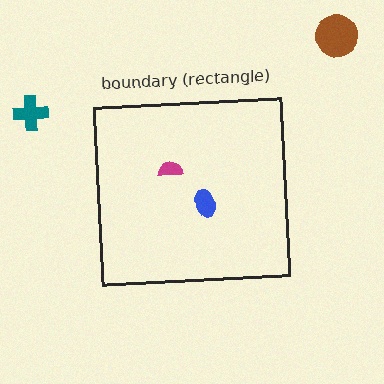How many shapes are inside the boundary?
2 inside, 2 outside.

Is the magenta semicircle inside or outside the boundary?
Inside.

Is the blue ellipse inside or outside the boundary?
Inside.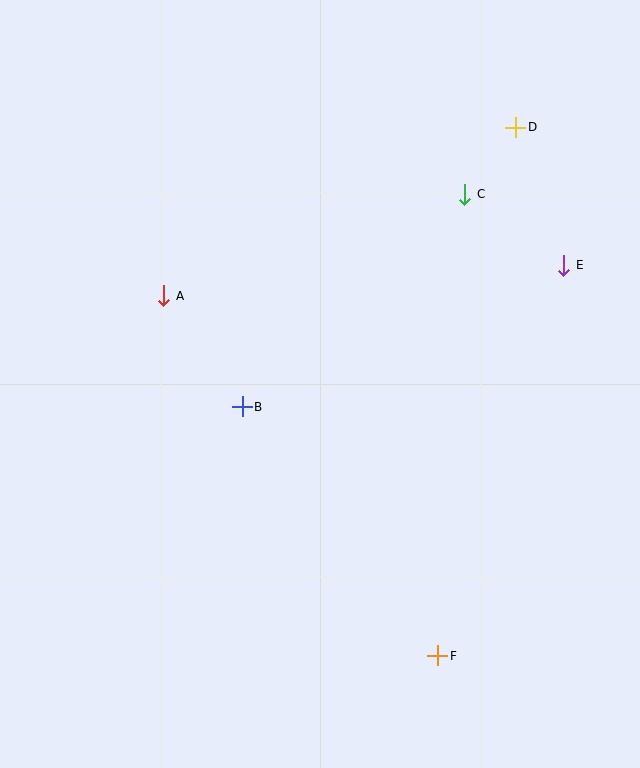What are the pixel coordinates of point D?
Point D is at (516, 127).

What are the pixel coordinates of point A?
Point A is at (164, 296).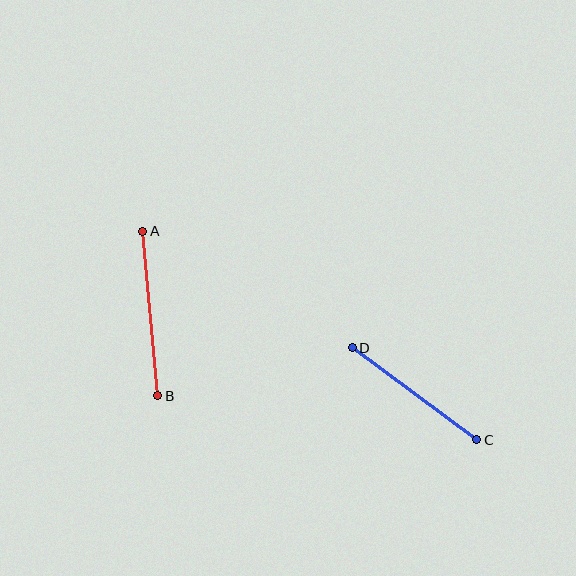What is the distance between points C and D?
The distance is approximately 155 pixels.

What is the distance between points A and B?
The distance is approximately 165 pixels.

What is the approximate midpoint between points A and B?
The midpoint is at approximately (150, 314) pixels.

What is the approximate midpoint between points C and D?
The midpoint is at approximately (415, 394) pixels.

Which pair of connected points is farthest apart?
Points A and B are farthest apart.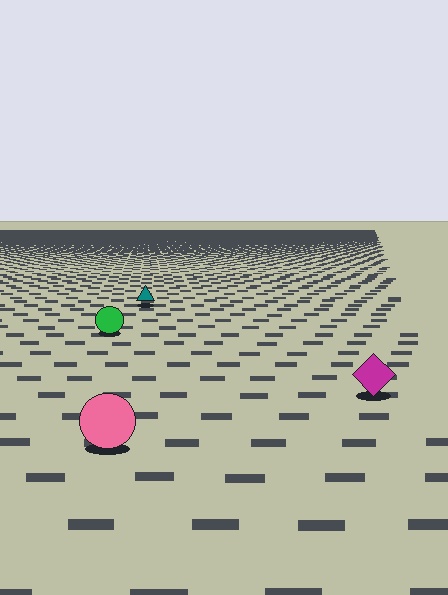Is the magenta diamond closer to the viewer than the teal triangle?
Yes. The magenta diamond is closer — you can tell from the texture gradient: the ground texture is coarser near it.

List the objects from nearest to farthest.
From nearest to farthest: the pink circle, the magenta diamond, the green circle, the teal triangle.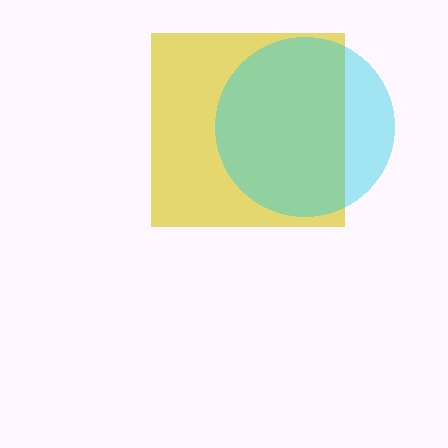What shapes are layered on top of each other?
The layered shapes are: a yellow square, a cyan circle.